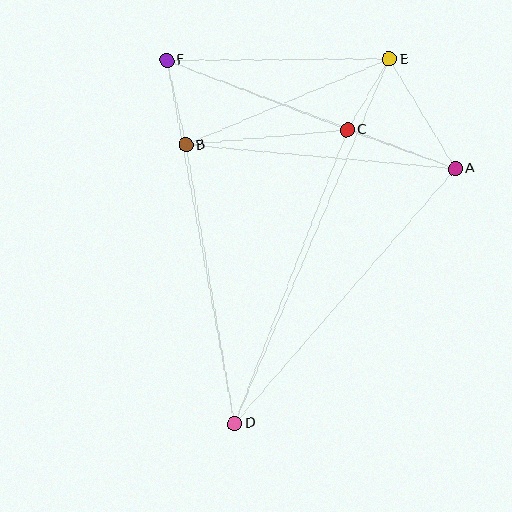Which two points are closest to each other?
Points C and E are closest to each other.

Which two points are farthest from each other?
Points D and E are farthest from each other.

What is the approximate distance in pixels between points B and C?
The distance between B and C is approximately 162 pixels.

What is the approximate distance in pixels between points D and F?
The distance between D and F is approximately 369 pixels.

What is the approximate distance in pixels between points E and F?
The distance between E and F is approximately 222 pixels.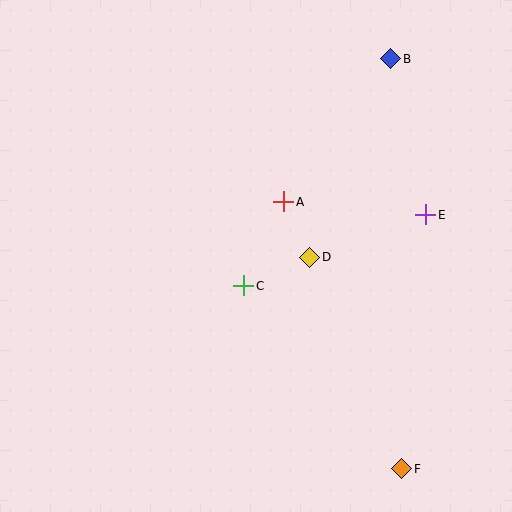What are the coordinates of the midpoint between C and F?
The midpoint between C and F is at (323, 377).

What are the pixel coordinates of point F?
Point F is at (402, 469).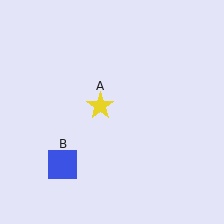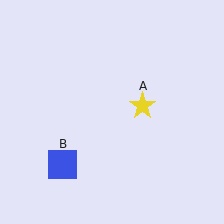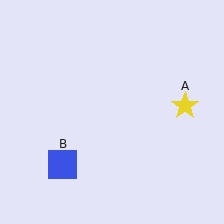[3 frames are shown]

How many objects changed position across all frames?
1 object changed position: yellow star (object A).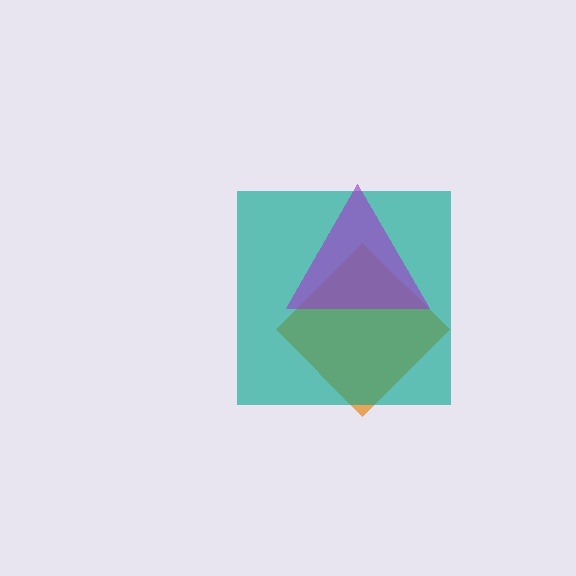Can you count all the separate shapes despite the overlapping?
Yes, there are 3 separate shapes.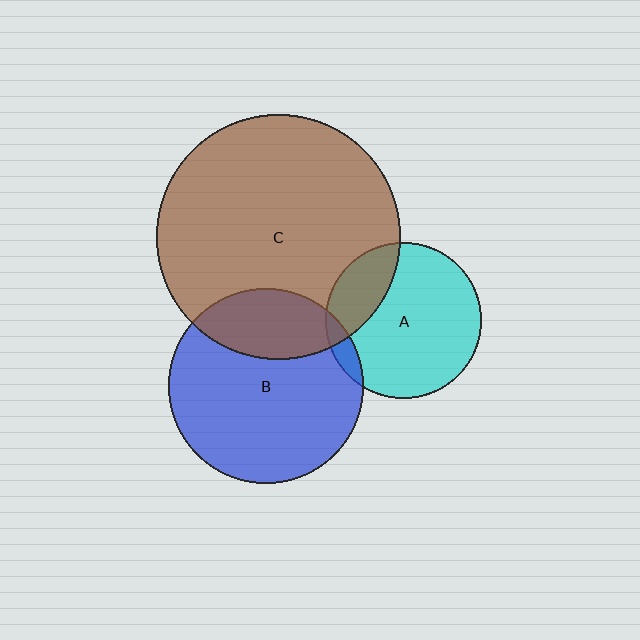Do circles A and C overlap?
Yes.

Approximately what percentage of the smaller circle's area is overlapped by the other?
Approximately 25%.